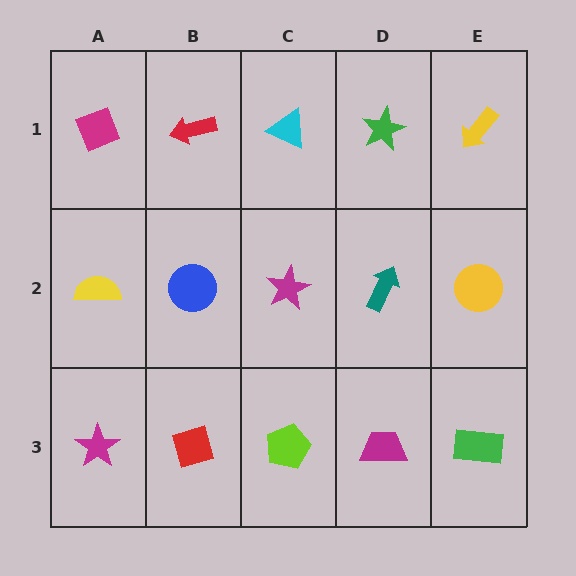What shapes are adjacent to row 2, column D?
A green star (row 1, column D), a magenta trapezoid (row 3, column D), a magenta star (row 2, column C), a yellow circle (row 2, column E).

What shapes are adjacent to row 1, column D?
A teal arrow (row 2, column D), a cyan triangle (row 1, column C), a yellow arrow (row 1, column E).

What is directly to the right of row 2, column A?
A blue circle.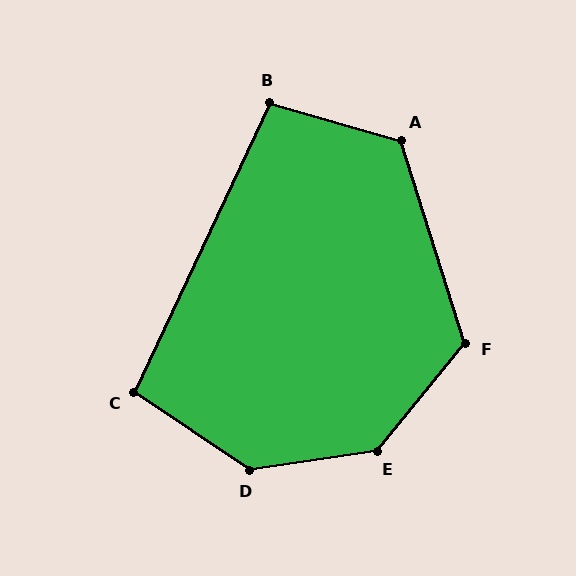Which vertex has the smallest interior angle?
C, at approximately 99 degrees.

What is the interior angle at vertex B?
Approximately 99 degrees (obtuse).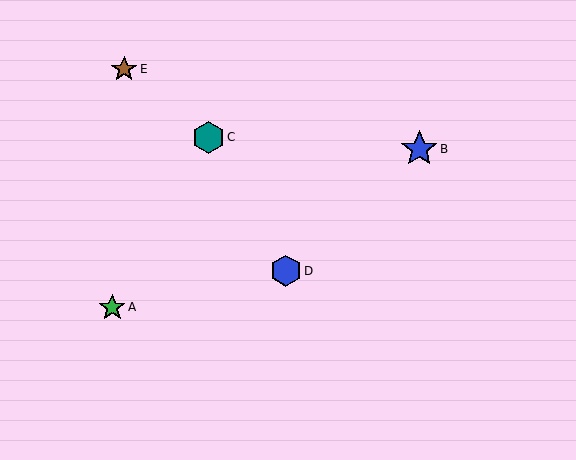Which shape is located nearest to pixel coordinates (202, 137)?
The teal hexagon (labeled C) at (208, 137) is nearest to that location.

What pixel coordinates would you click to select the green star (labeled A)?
Click at (112, 307) to select the green star A.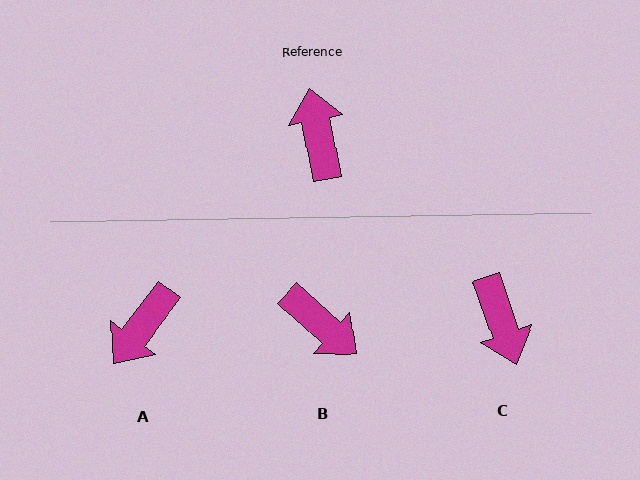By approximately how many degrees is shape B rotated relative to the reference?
Approximately 143 degrees clockwise.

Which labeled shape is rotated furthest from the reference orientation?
C, about 172 degrees away.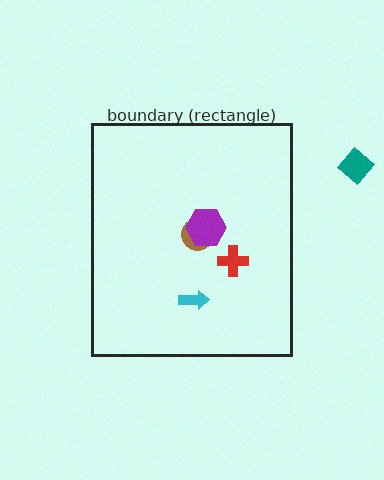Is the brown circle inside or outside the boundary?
Inside.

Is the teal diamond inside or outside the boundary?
Outside.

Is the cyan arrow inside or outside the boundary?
Inside.